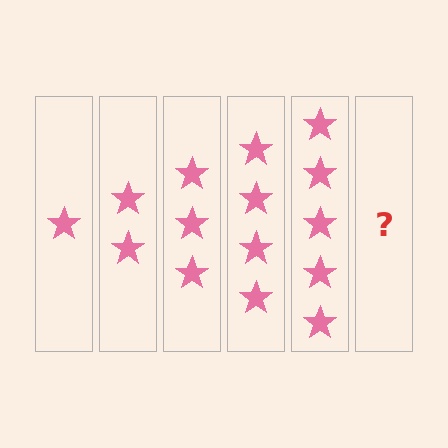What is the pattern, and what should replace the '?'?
The pattern is that each step adds one more star. The '?' should be 6 stars.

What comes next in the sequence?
The next element should be 6 stars.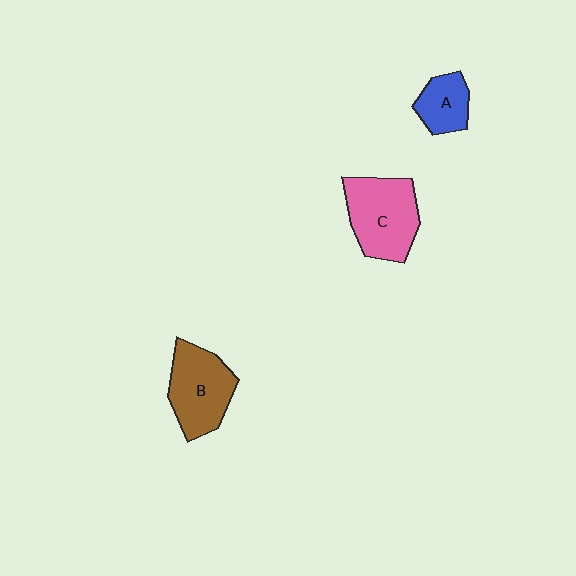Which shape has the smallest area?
Shape A (blue).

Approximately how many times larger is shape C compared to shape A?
Approximately 2.0 times.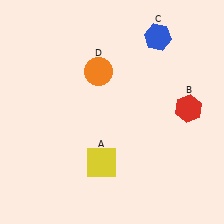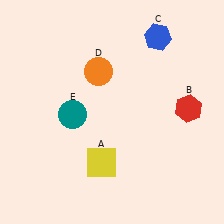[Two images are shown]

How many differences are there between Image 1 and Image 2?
There is 1 difference between the two images.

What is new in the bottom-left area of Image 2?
A teal circle (E) was added in the bottom-left area of Image 2.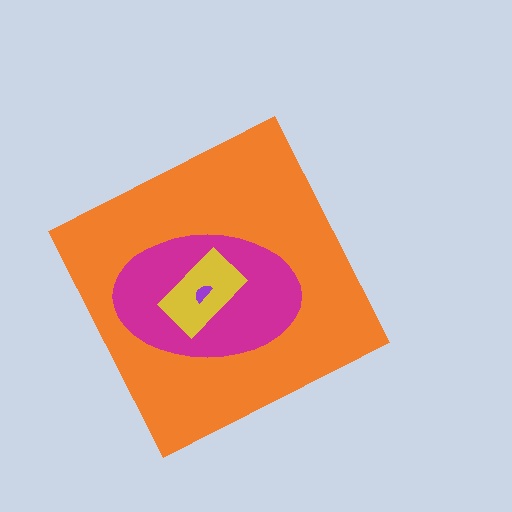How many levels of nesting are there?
4.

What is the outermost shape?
The orange diamond.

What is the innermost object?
The purple semicircle.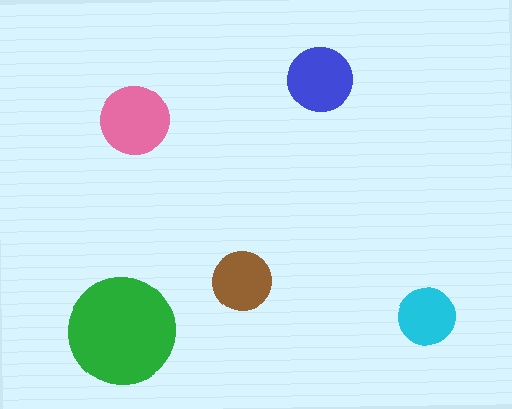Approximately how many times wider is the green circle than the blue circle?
About 1.5 times wider.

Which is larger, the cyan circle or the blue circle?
The blue one.